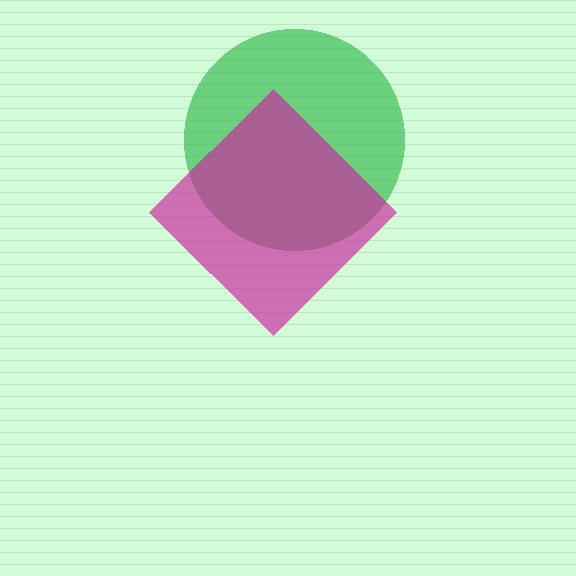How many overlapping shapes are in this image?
There are 2 overlapping shapes in the image.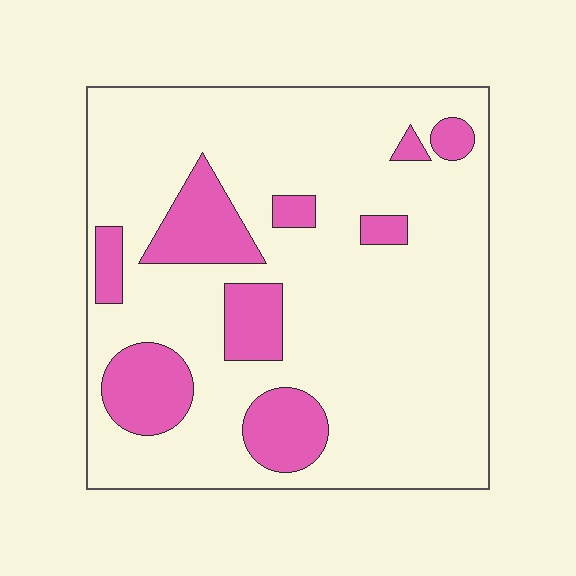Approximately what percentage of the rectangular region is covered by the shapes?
Approximately 20%.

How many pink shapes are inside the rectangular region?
9.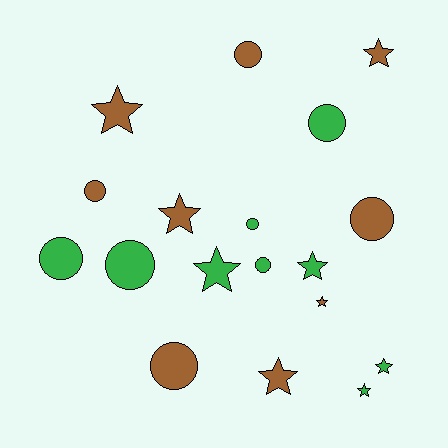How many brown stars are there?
There are 5 brown stars.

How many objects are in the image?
There are 18 objects.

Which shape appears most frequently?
Circle, with 9 objects.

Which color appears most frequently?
Green, with 9 objects.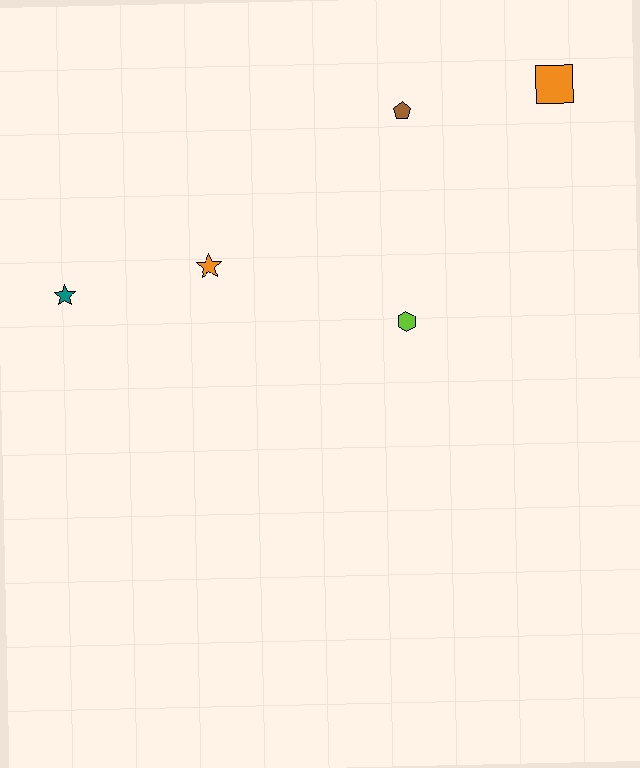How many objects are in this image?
There are 5 objects.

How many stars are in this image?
There are 2 stars.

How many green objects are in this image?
There are no green objects.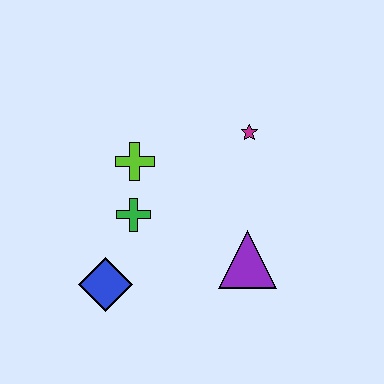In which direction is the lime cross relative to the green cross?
The lime cross is above the green cross.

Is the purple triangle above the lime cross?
No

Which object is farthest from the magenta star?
The blue diamond is farthest from the magenta star.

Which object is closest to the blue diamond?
The green cross is closest to the blue diamond.